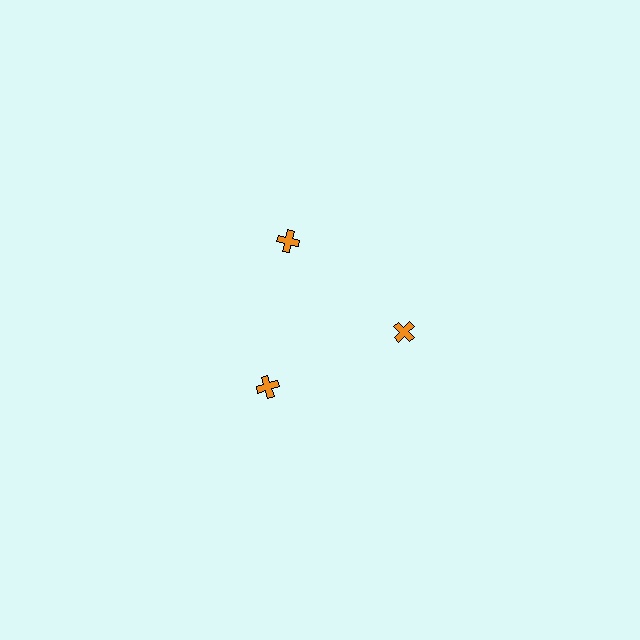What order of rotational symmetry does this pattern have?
This pattern has 3-fold rotational symmetry.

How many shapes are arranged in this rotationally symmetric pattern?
There are 3 shapes, arranged in 3 groups of 1.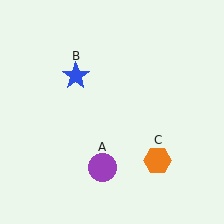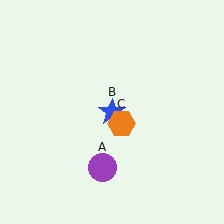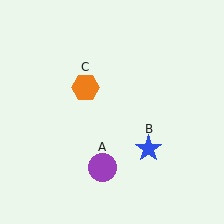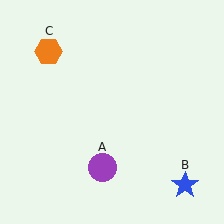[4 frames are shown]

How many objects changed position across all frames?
2 objects changed position: blue star (object B), orange hexagon (object C).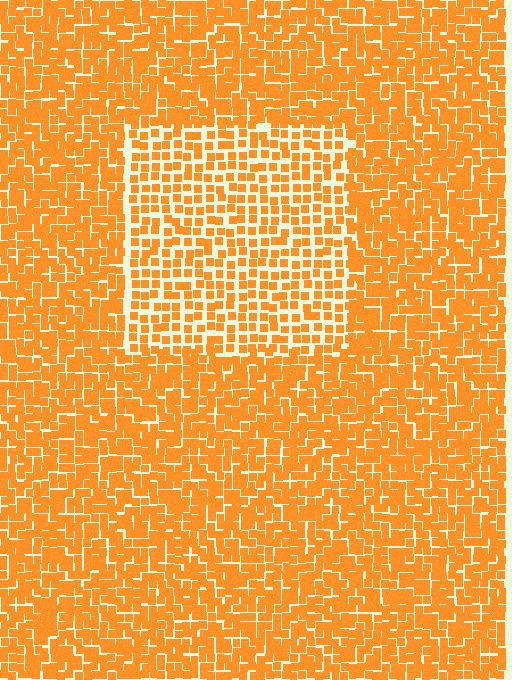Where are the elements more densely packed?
The elements are more densely packed outside the rectangle boundary.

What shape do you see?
I see a rectangle.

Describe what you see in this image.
The image contains small orange elements arranged at two different densities. A rectangle-shaped region is visible where the elements are less densely packed than the surrounding area.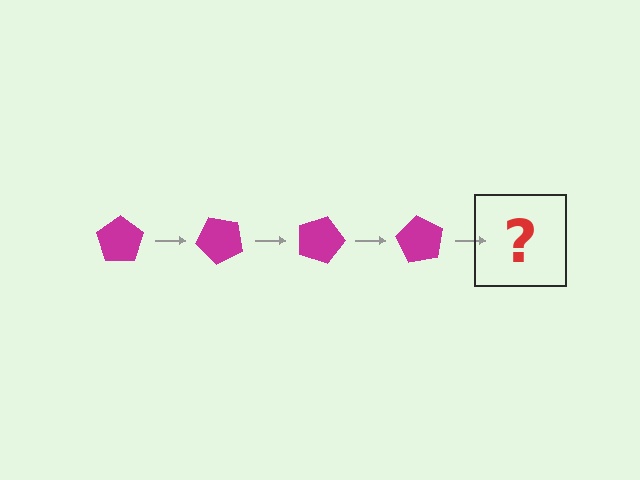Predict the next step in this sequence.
The next step is a magenta pentagon rotated 180 degrees.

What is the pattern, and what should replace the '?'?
The pattern is that the pentagon rotates 45 degrees each step. The '?' should be a magenta pentagon rotated 180 degrees.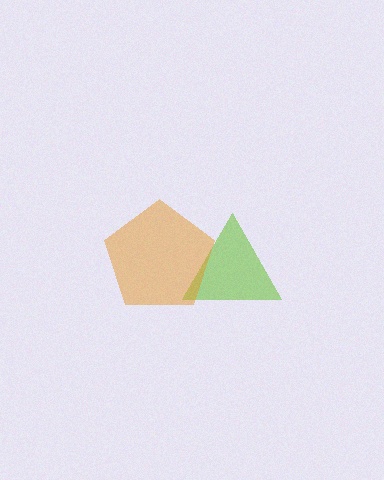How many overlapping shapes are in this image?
There are 2 overlapping shapes in the image.